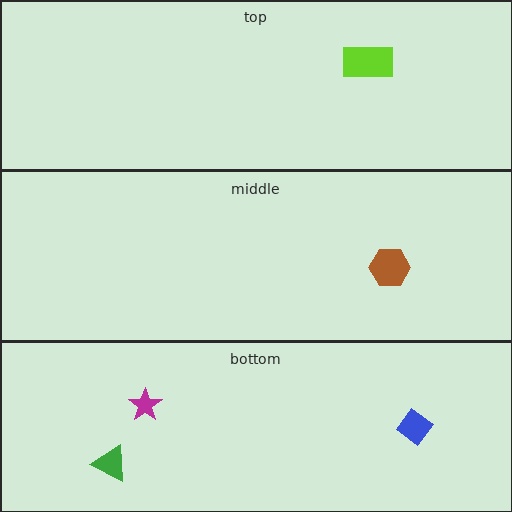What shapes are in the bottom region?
The green triangle, the magenta star, the blue diamond.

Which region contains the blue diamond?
The bottom region.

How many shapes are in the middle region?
1.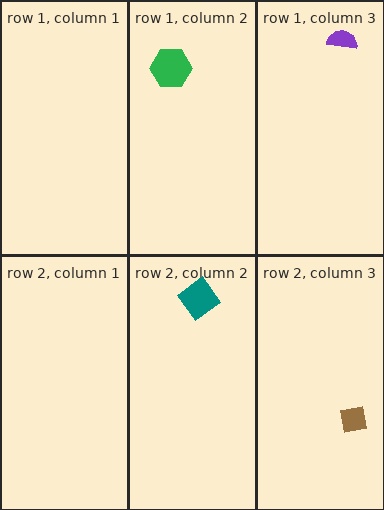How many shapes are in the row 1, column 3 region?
1.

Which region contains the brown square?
The row 2, column 3 region.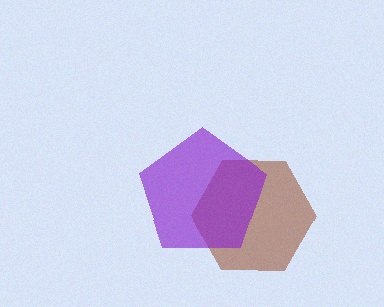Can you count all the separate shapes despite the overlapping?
Yes, there are 2 separate shapes.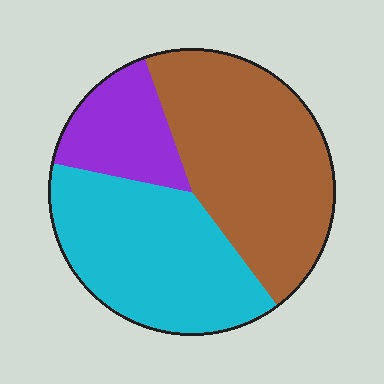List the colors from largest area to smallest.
From largest to smallest: brown, cyan, purple.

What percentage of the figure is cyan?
Cyan takes up between a third and a half of the figure.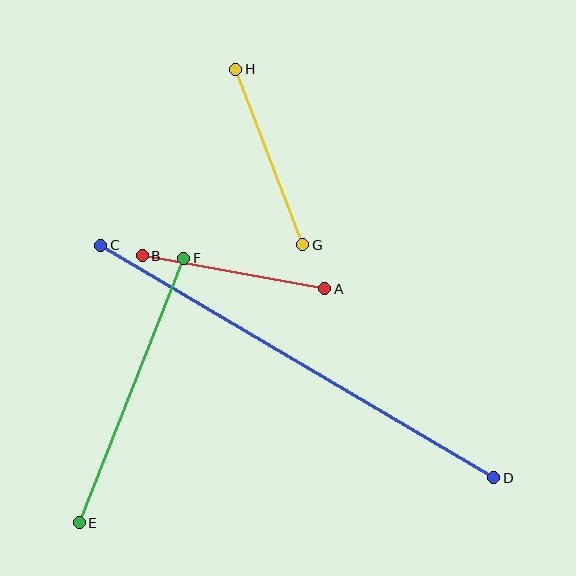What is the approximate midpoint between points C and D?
The midpoint is at approximately (297, 362) pixels.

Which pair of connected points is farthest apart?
Points C and D are farthest apart.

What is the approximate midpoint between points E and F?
The midpoint is at approximately (132, 390) pixels.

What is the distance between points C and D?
The distance is approximately 457 pixels.